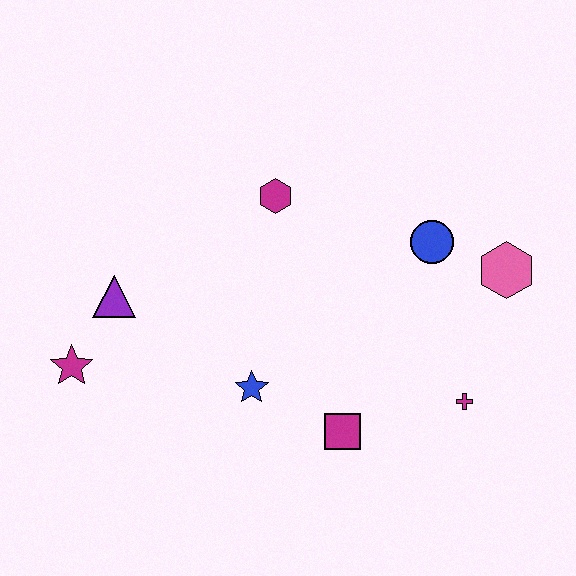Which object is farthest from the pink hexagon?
The magenta star is farthest from the pink hexagon.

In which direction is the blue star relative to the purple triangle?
The blue star is to the right of the purple triangle.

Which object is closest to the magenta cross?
The magenta square is closest to the magenta cross.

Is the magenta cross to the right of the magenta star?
Yes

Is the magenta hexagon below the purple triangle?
No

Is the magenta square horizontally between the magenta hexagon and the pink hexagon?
Yes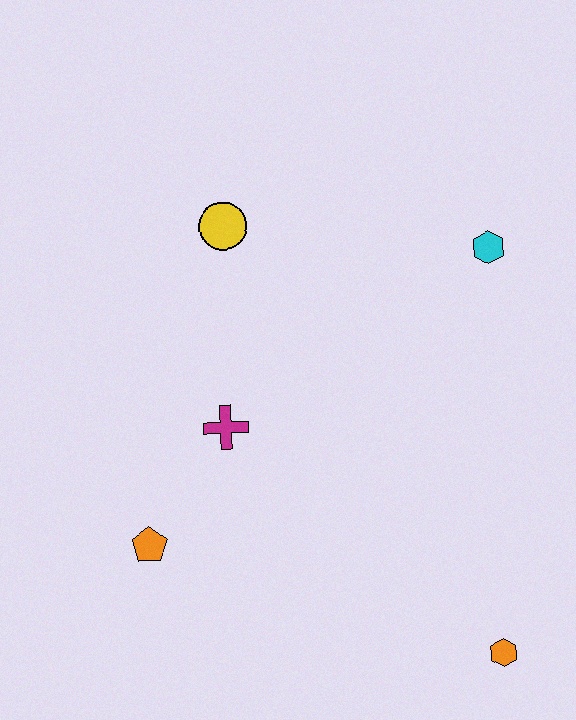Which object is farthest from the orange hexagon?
The yellow circle is farthest from the orange hexagon.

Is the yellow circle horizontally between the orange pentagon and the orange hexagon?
Yes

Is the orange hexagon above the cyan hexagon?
No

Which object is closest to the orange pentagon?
The magenta cross is closest to the orange pentagon.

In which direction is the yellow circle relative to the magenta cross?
The yellow circle is above the magenta cross.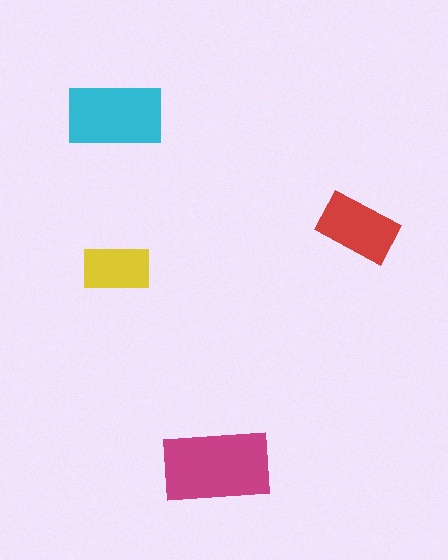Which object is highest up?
The cyan rectangle is topmost.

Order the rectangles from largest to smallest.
the magenta one, the cyan one, the red one, the yellow one.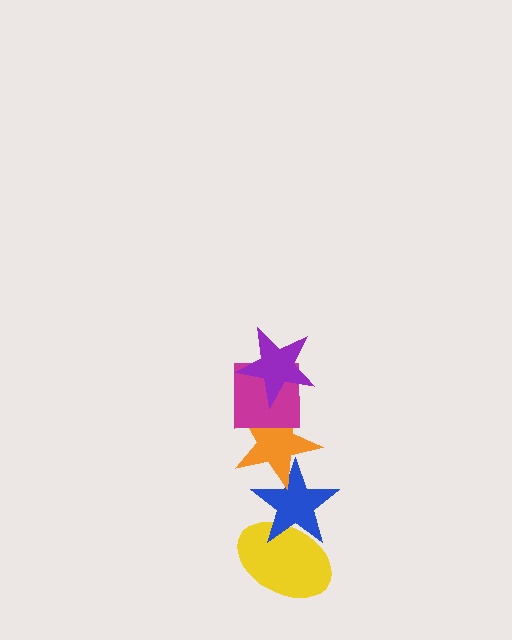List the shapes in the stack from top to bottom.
From top to bottom: the purple star, the magenta square, the orange star, the blue star, the yellow ellipse.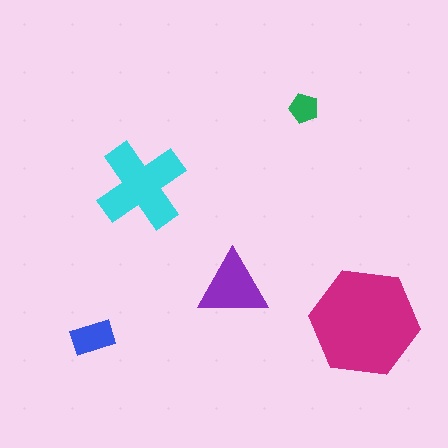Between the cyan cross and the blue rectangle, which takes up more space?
The cyan cross.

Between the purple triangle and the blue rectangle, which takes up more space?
The purple triangle.